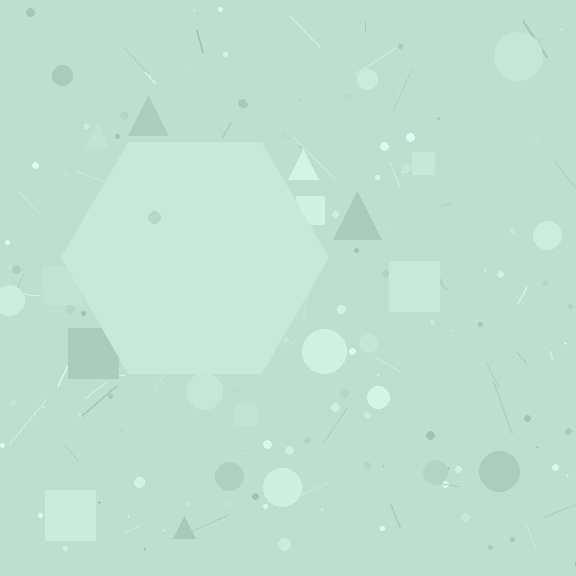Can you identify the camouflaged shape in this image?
The camouflaged shape is a hexagon.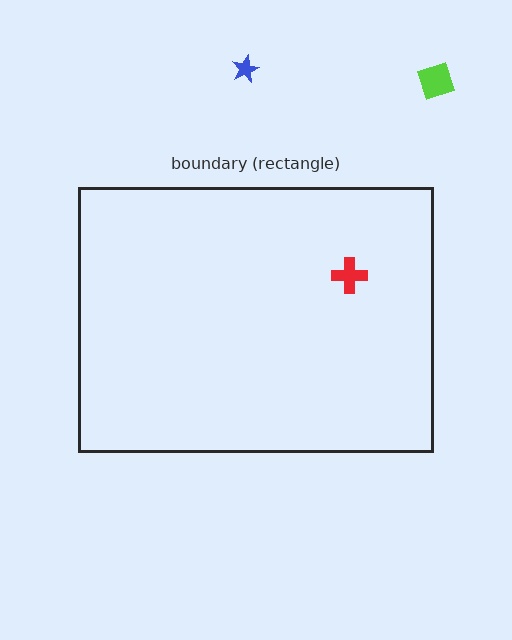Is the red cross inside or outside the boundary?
Inside.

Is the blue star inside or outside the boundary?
Outside.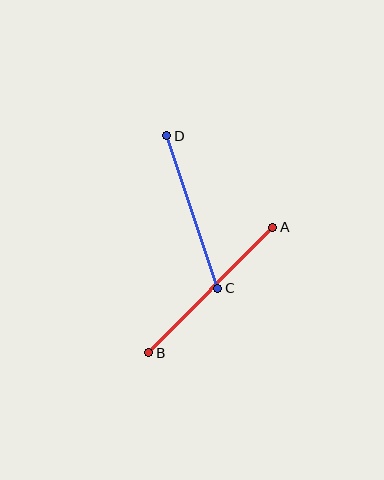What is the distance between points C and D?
The distance is approximately 161 pixels.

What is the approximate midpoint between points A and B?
The midpoint is at approximately (211, 290) pixels.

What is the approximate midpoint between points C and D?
The midpoint is at approximately (192, 212) pixels.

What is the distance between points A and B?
The distance is approximately 176 pixels.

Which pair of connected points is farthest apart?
Points A and B are farthest apart.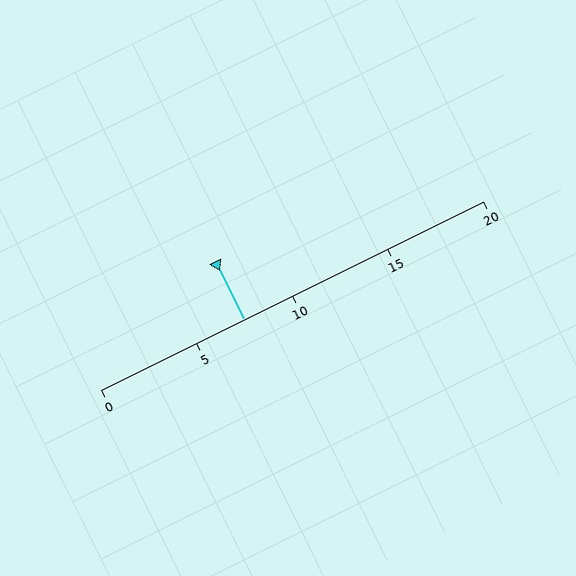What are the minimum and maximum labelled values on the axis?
The axis runs from 0 to 20.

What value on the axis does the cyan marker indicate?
The marker indicates approximately 7.5.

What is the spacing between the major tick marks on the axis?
The major ticks are spaced 5 apart.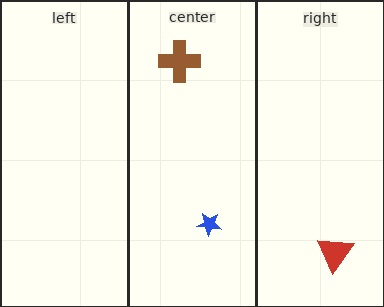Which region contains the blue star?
The center region.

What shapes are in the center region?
The brown cross, the blue star.